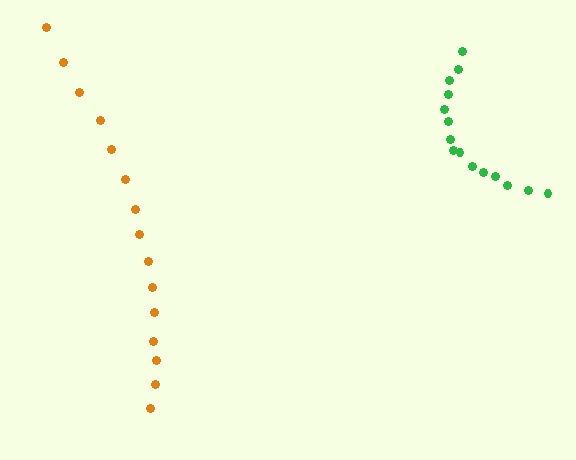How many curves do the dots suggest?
There are 2 distinct paths.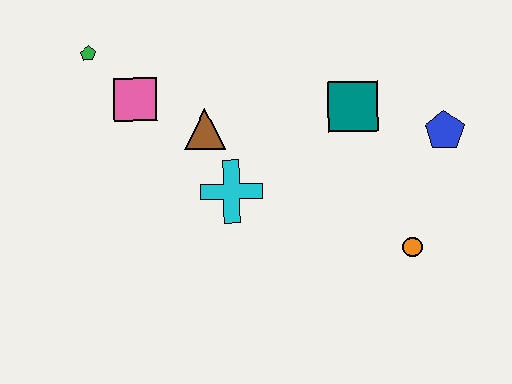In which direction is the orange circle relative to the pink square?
The orange circle is to the right of the pink square.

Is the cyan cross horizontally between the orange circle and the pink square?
Yes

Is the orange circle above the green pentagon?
No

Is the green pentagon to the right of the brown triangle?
No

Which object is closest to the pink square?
The green pentagon is closest to the pink square.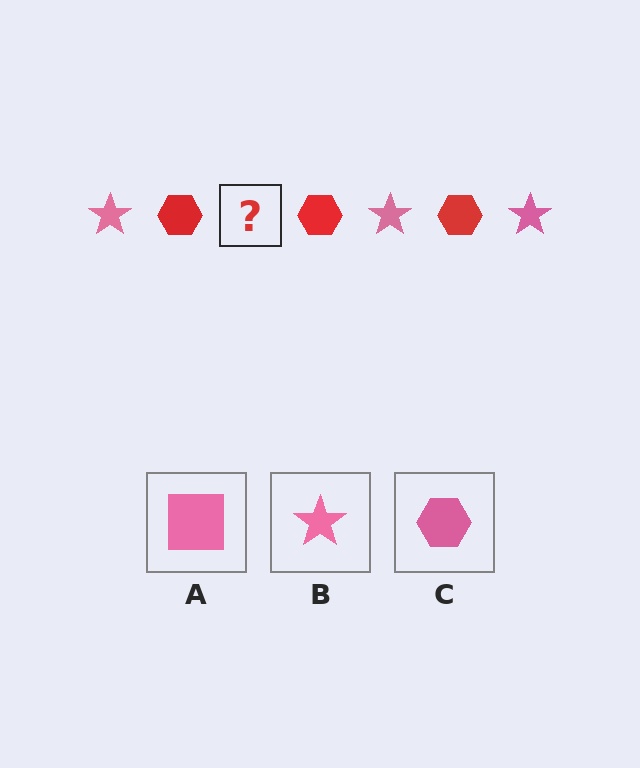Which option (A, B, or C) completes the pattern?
B.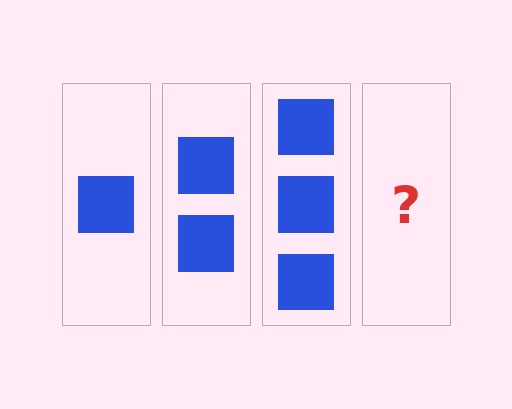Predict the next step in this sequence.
The next step is 4 squares.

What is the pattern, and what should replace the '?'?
The pattern is that each step adds one more square. The '?' should be 4 squares.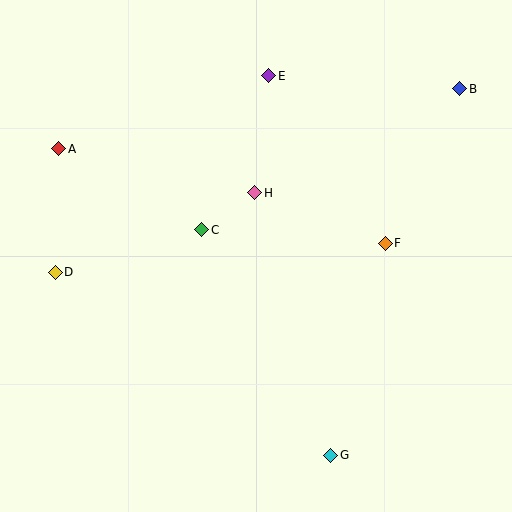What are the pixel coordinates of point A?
Point A is at (59, 149).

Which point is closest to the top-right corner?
Point B is closest to the top-right corner.